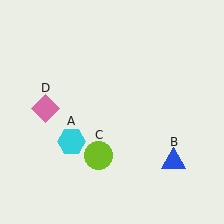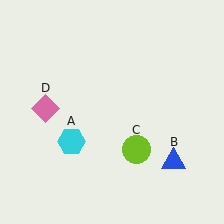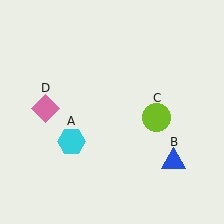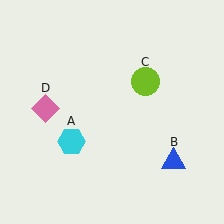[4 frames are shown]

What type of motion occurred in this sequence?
The lime circle (object C) rotated counterclockwise around the center of the scene.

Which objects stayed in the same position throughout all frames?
Cyan hexagon (object A) and blue triangle (object B) and pink diamond (object D) remained stationary.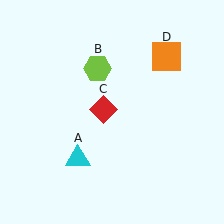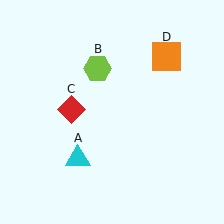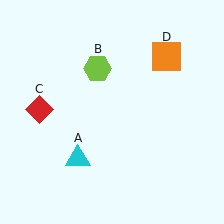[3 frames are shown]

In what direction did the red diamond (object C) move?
The red diamond (object C) moved left.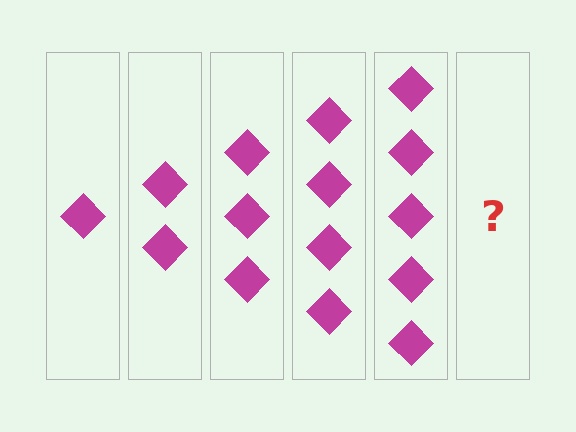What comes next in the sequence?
The next element should be 6 diamonds.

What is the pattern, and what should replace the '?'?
The pattern is that each step adds one more diamond. The '?' should be 6 diamonds.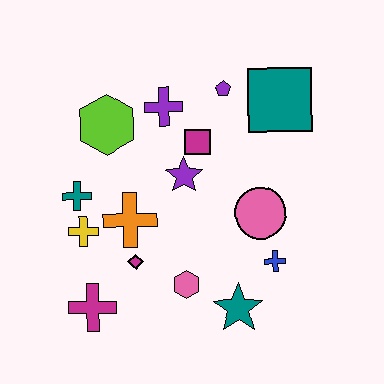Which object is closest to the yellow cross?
The teal cross is closest to the yellow cross.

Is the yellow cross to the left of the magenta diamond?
Yes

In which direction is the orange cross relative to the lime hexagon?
The orange cross is below the lime hexagon.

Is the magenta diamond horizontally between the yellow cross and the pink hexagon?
Yes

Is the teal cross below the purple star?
Yes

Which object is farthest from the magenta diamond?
The teal square is farthest from the magenta diamond.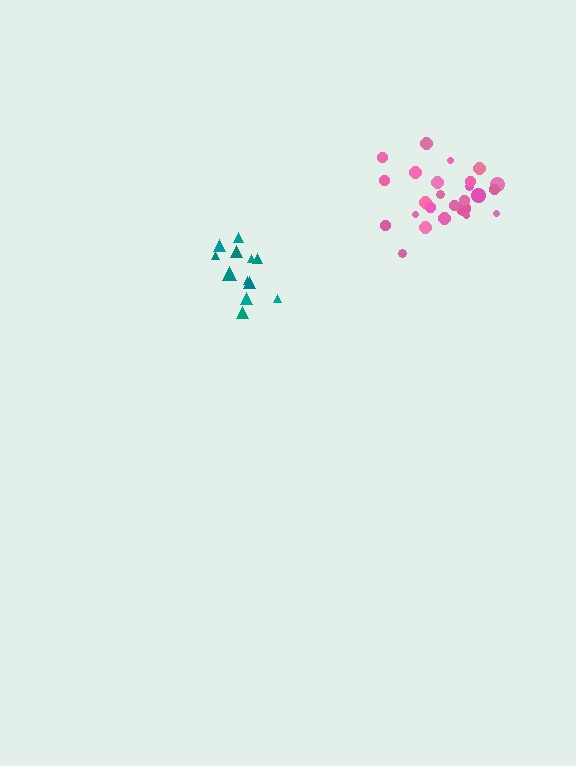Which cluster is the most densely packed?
Pink.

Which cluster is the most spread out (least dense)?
Teal.